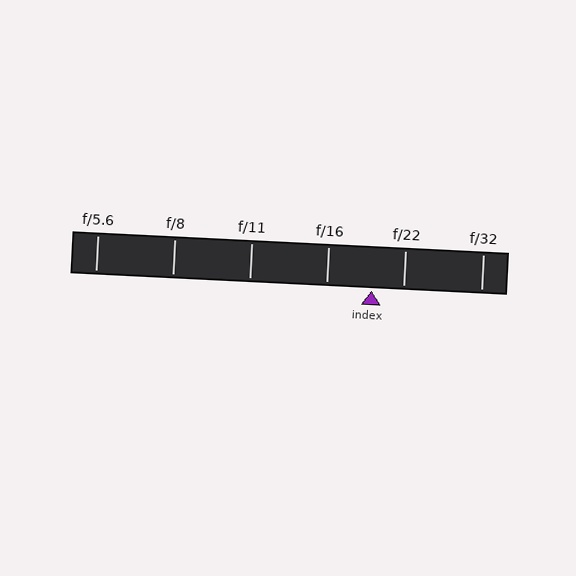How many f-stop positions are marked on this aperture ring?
There are 6 f-stop positions marked.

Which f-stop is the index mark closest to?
The index mark is closest to f/22.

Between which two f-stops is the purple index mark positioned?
The index mark is between f/16 and f/22.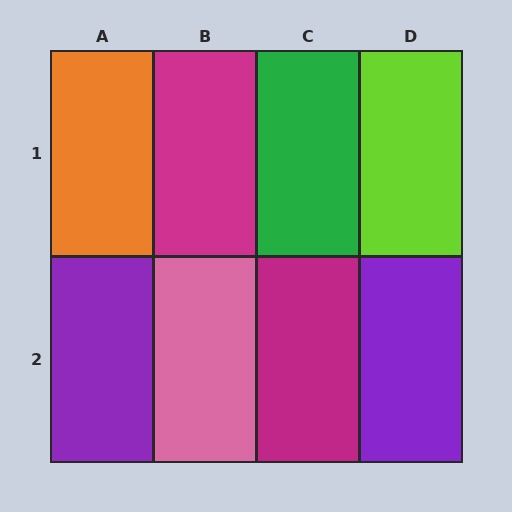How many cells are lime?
1 cell is lime.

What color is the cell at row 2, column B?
Pink.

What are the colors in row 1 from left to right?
Orange, magenta, green, lime.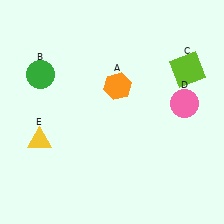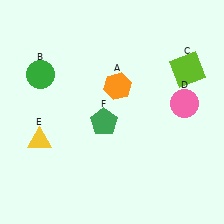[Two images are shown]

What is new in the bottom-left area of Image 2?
A green pentagon (F) was added in the bottom-left area of Image 2.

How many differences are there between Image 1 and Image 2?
There is 1 difference between the two images.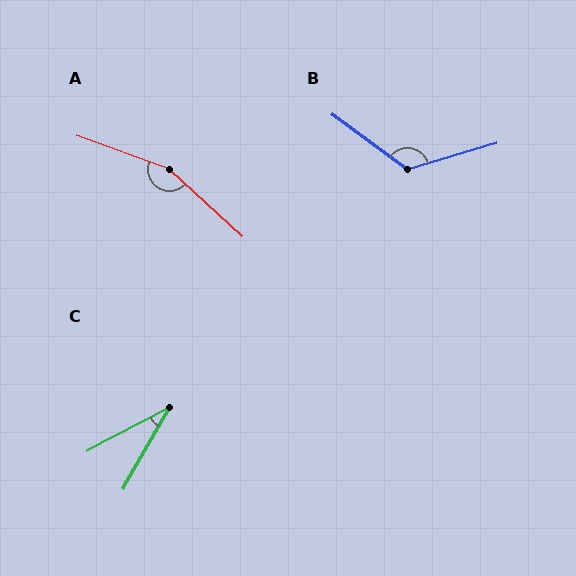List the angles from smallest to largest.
C (32°), B (127°), A (158°).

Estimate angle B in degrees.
Approximately 127 degrees.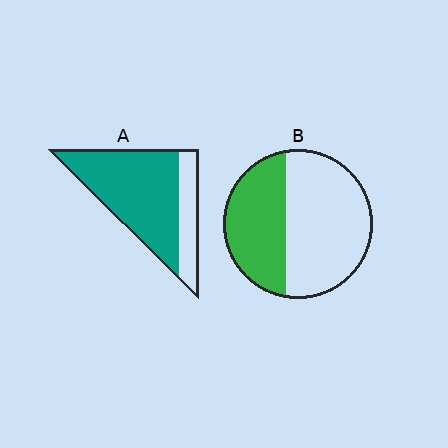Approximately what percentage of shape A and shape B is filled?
A is approximately 75% and B is approximately 40%.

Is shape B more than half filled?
No.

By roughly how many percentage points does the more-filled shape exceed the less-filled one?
By roughly 35 percentage points (A over B).